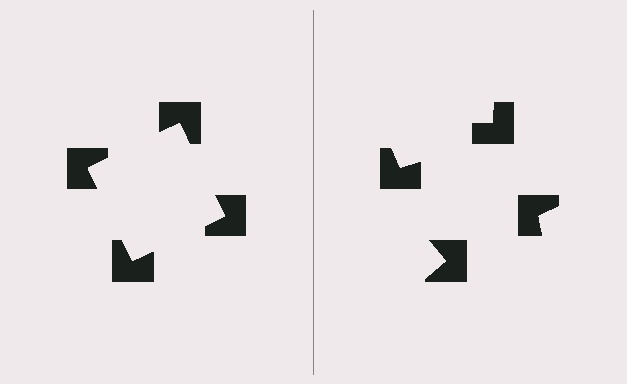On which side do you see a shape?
An illusory square appears on the left side. On the right side the wedge cuts are rotated, so no coherent shape forms.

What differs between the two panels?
The notched squares are positioned identically on both sides; only the wedge orientations differ. On the left they align to a square; on the right they are misaligned.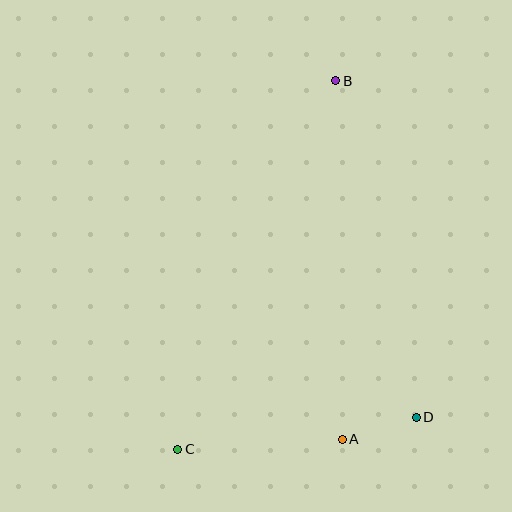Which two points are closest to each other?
Points A and D are closest to each other.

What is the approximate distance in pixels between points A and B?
The distance between A and B is approximately 358 pixels.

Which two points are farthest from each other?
Points B and C are farthest from each other.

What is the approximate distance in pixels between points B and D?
The distance between B and D is approximately 346 pixels.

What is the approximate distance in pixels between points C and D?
The distance between C and D is approximately 241 pixels.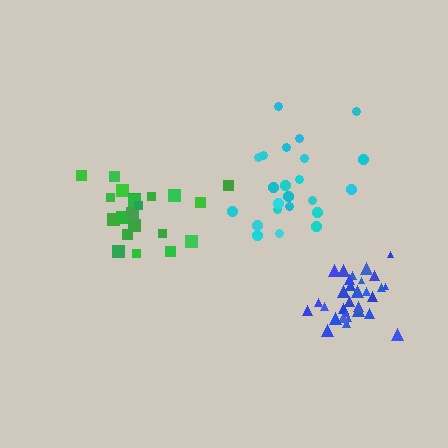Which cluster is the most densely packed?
Blue.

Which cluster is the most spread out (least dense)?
Cyan.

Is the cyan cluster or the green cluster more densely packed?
Green.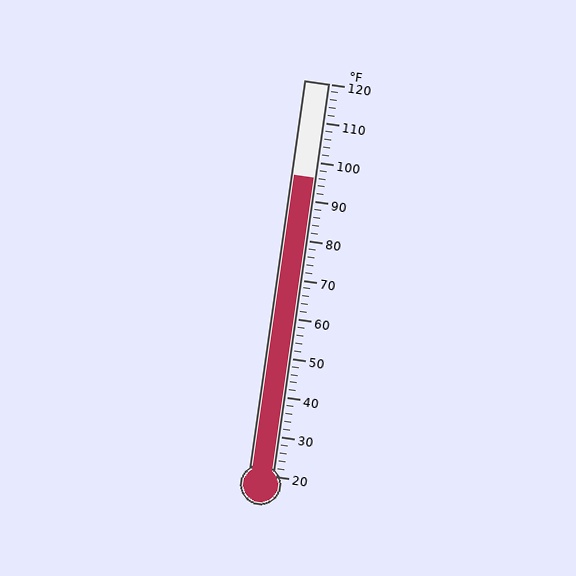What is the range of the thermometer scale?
The thermometer scale ranges from 20°F to 120°F.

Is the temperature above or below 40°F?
The temperature is above 40°F.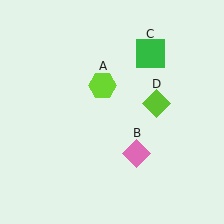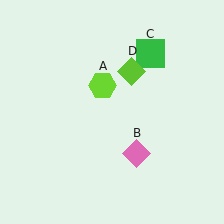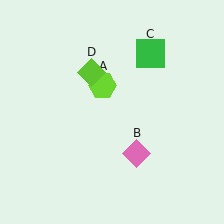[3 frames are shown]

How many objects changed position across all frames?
1 object changed position: lime diamond (object D).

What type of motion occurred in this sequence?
The lime diamond (object D) rotated counterclockwise around the center of the scene.